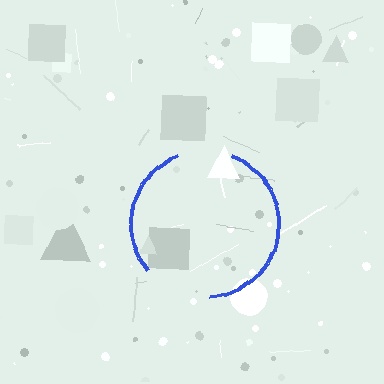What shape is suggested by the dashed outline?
The dashed outline suggests a circle.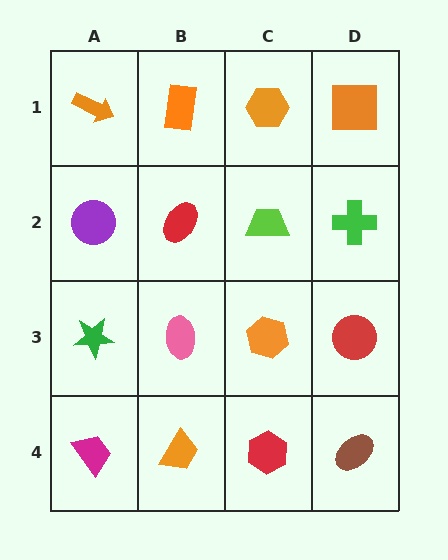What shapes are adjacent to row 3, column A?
A purple circle (row 2, column A), a magenta trapezoid (row 4, column A), a pink ellipse (row 3, column B).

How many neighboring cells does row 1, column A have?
2.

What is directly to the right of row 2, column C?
A green cross.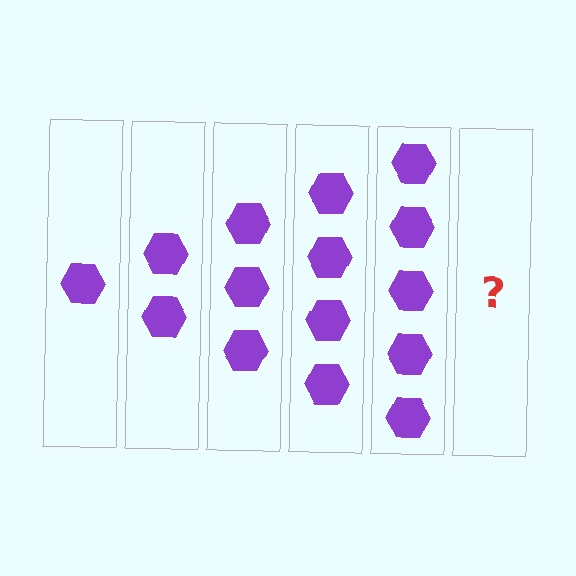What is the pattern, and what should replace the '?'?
The pattern is that each step adds one more hexagon. The '?' should be 6 hexagons.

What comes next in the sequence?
The next element should be 6 hexagons.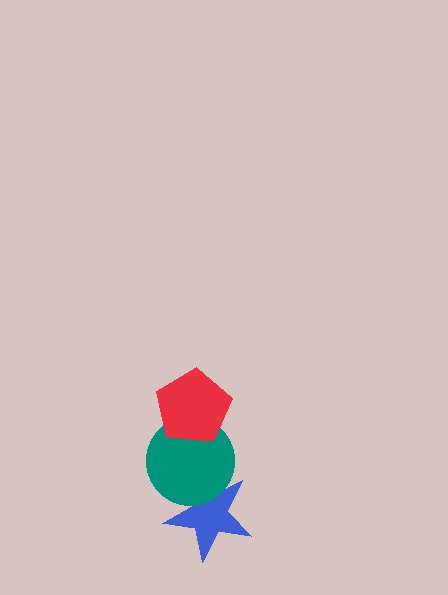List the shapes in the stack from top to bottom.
From top to bottom: the red pentagon, the teal circle, the blue star.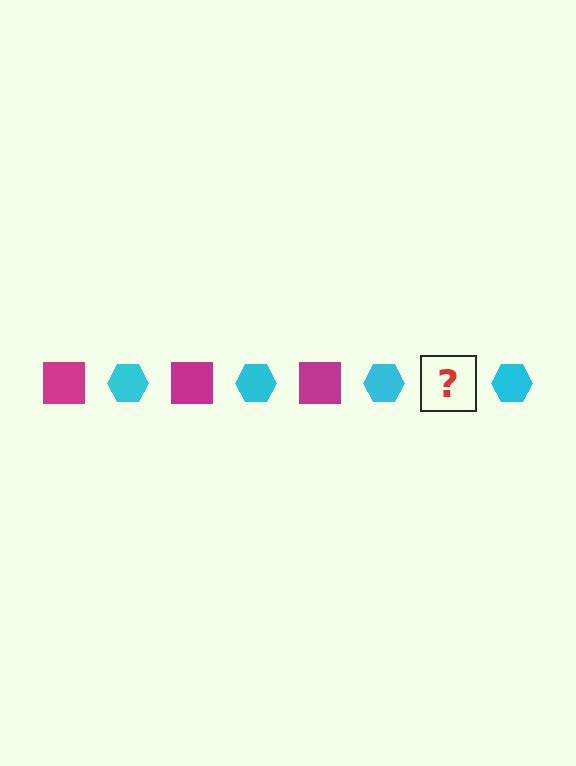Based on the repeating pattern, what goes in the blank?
The blank should be a magenta square.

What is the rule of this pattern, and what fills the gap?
The rule is that the pattern alternates between magenta square and cyan hexagon. The gap should be filled with a magenta square.